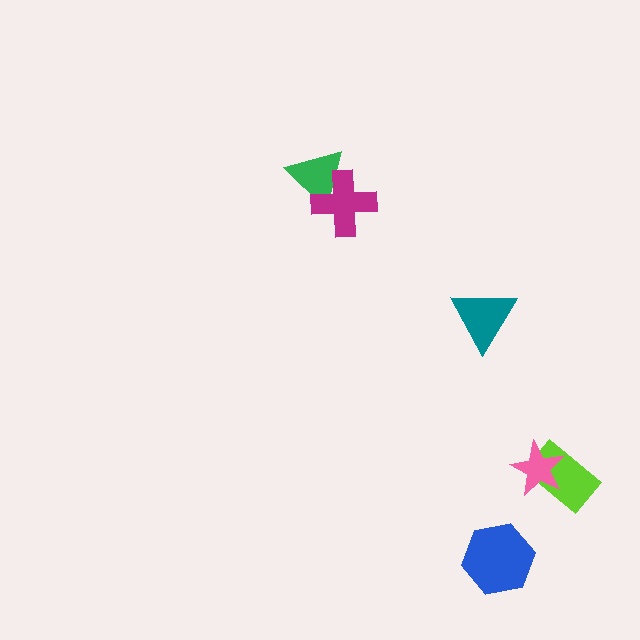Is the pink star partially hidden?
No, no other shape covers it.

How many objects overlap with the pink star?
1 object overlaps with the pink star.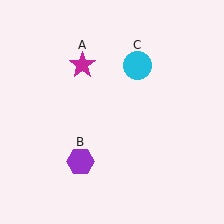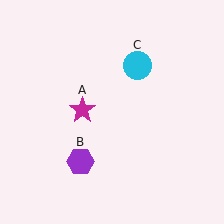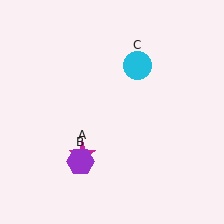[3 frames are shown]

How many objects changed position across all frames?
1 object changed position: magenta star (object A).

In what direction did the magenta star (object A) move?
The magenta star (object A) moved down.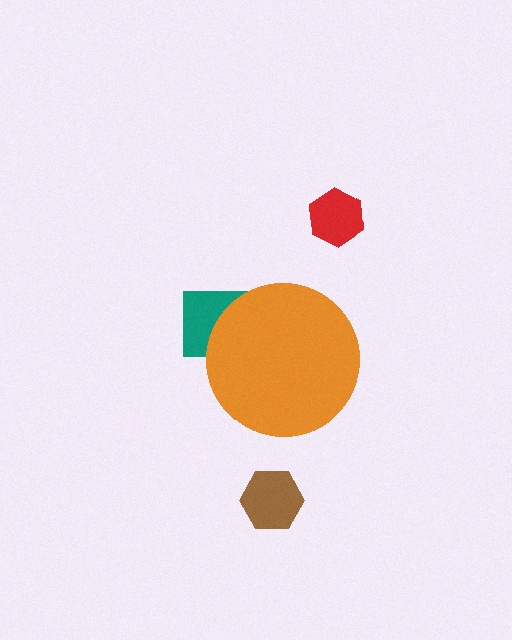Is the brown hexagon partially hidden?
No, the brown hexagon is fully visible.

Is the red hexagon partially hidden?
No, the red hexagon is fully visible.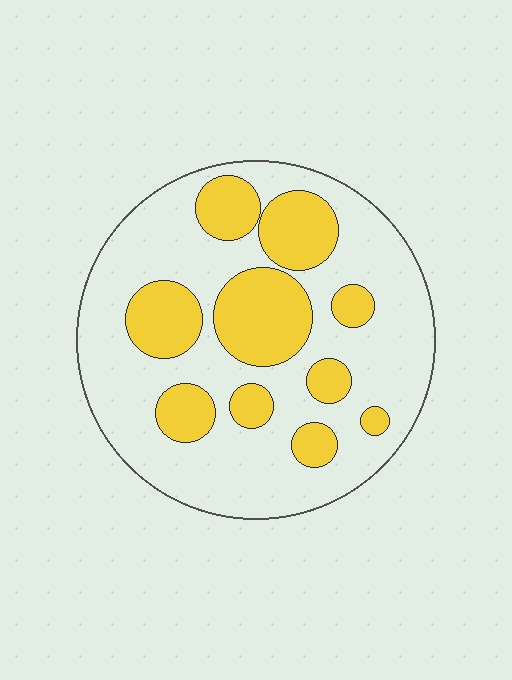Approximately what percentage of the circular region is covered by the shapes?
Approximately 30%.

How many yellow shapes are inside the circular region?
10.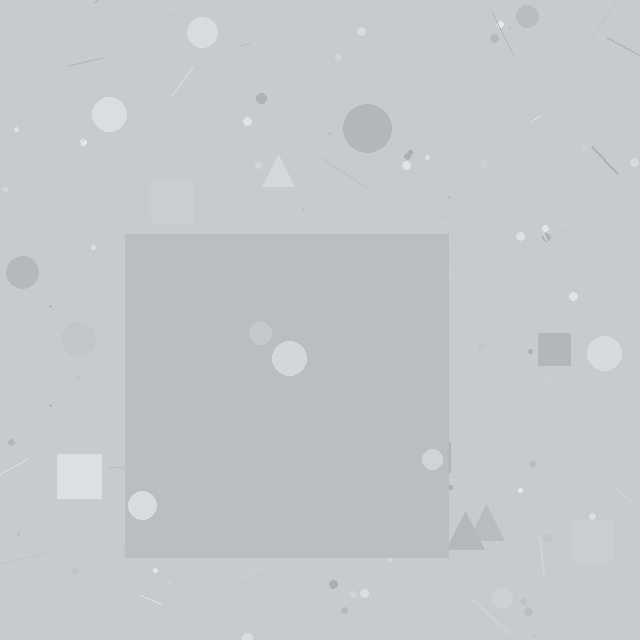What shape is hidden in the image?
A square is hidden in the image.